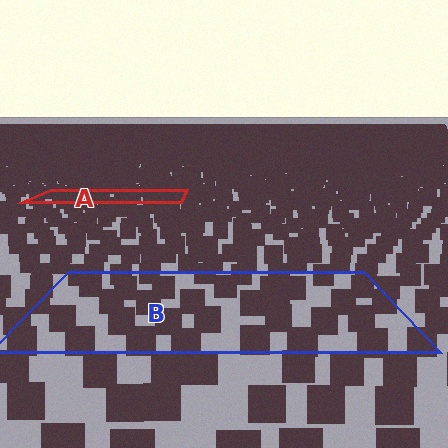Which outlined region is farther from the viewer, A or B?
Region A is farther from the viewer — the texture elements inside it appear smaller and more densely packed.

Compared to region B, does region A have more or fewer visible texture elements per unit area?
Region A has more texture elements per unit area — they are packed more densely because it is farther away.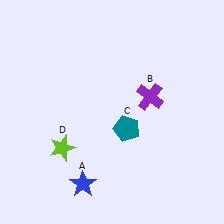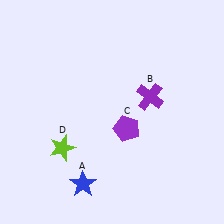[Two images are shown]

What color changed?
The pentagon (C) changed from teal in Image 1 to purple in Image 2.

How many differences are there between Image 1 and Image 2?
There is 1 difference between the two images.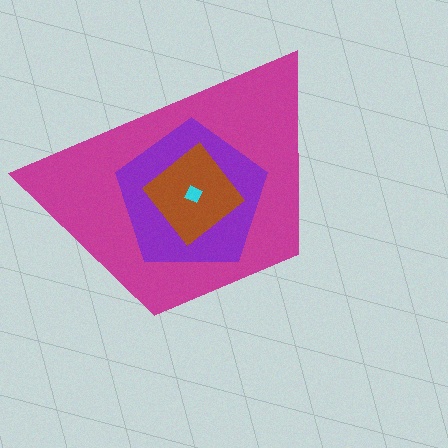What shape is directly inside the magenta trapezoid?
The purple pentagon.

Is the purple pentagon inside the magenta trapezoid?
Yes.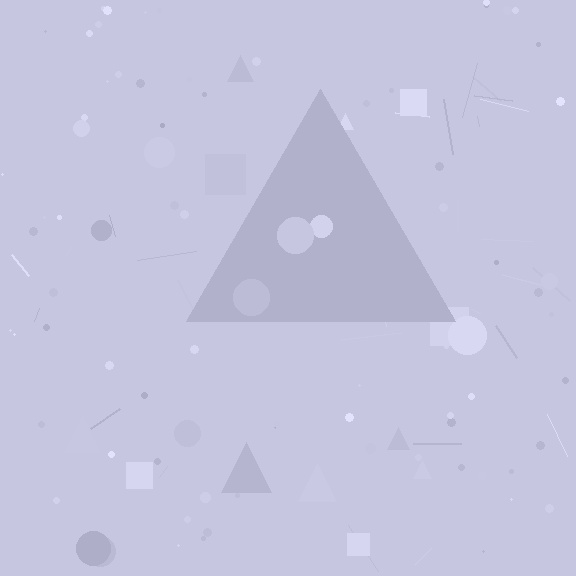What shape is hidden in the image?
A triangle is hidden in the image.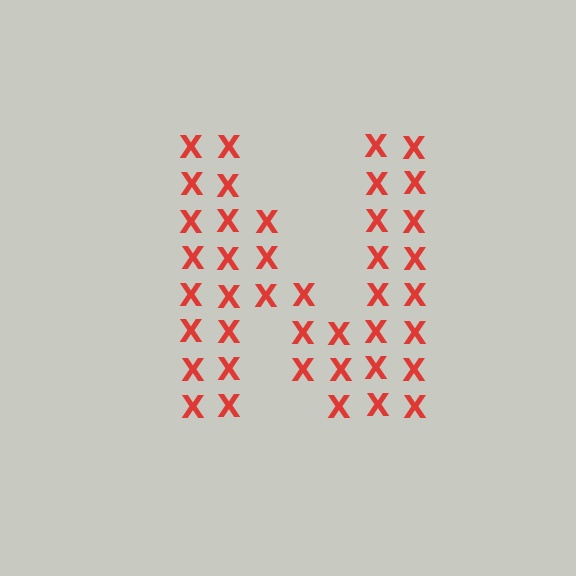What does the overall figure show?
The overall figure shows the letter N.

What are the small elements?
The small elements are letter X's.